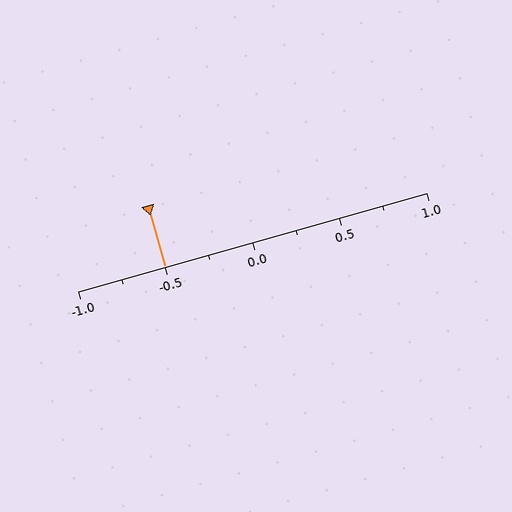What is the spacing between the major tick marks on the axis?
The major ticks are spaced 0.5 apart.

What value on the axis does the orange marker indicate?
The marker indicates approximately -0.5.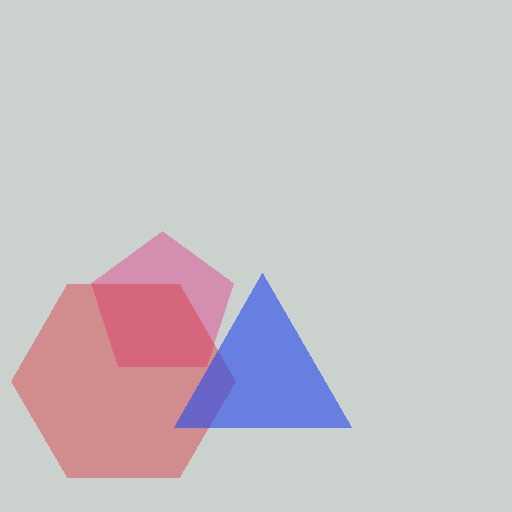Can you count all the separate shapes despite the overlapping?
Yes, there are 3 separate shapes.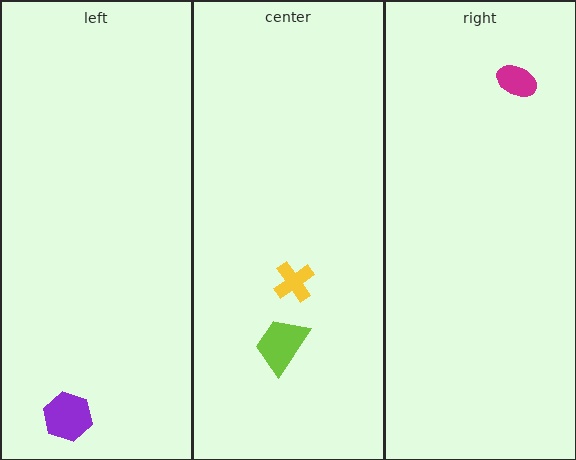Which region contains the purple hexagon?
The left region.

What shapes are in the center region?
The lime trapezoid, the yellow cross.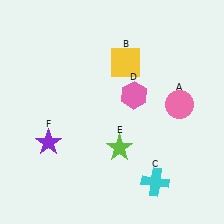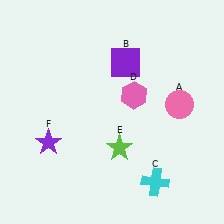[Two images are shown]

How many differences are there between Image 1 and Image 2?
There is 1 difference between the two images.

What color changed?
The square (B) changed from yellow in Image 1 to purple in Image 2.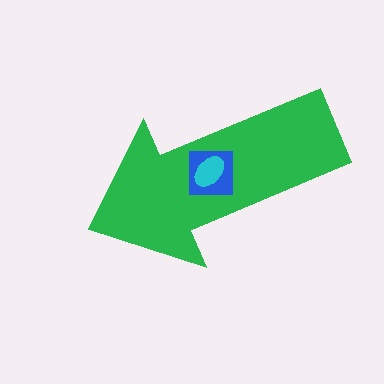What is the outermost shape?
The green arrow.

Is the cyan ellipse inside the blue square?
Yes.